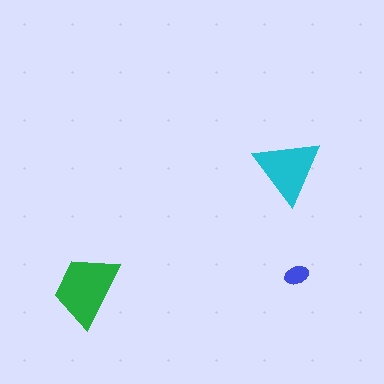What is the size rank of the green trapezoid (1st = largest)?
1st.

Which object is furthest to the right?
The blue ellipse is rightmost.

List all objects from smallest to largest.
The blue ellipse, the cyan triangle, the green trapezoid.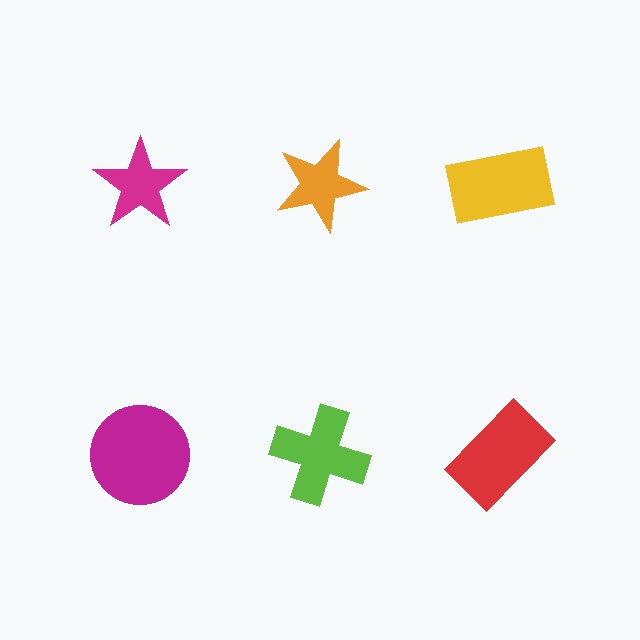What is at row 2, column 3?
A red rectangle.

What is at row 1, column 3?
A yellow rectangle.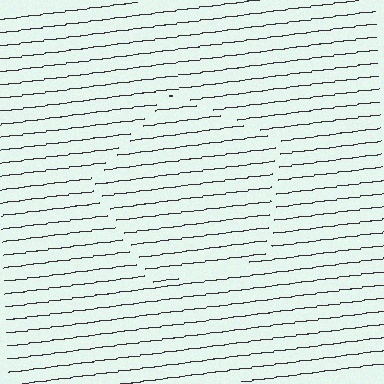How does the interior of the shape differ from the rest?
The interior of the shape contains the same grating, shifted by half a period — the contour is defined by the phase discontinuity where line-ends from the inner and outer gratings abut.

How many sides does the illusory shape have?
5 sides — the line-ends trace a pentagon.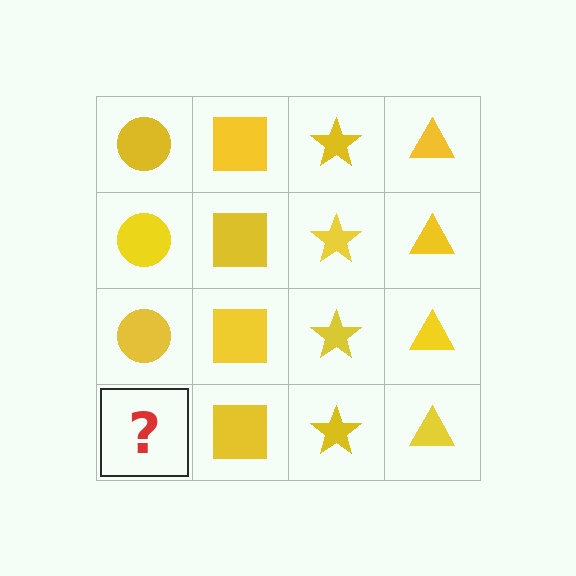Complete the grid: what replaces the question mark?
The question mark should be replaced with a yellow circle.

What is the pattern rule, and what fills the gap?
The rule is that each column has a consistent shape. The gap should be filled with a yellow circle.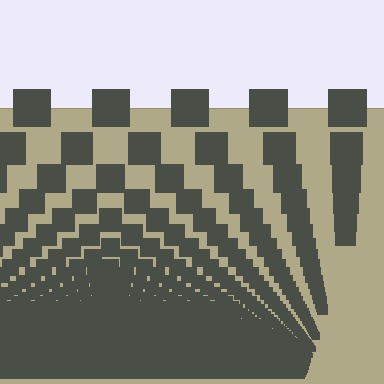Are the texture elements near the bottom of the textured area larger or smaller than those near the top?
Smaller. The gradient is inverted — elements near the bottom are smaller and denser.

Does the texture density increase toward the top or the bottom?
Density increases toward the bottom.